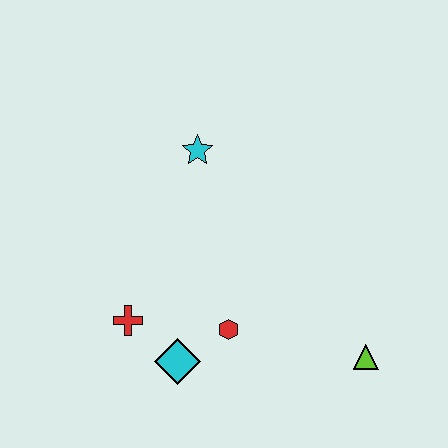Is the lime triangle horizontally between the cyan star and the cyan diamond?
No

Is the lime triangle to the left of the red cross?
No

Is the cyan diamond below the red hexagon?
Yes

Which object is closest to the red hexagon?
The cyan diamond is closest to the red hexagon.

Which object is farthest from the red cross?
The lime triangle is farthest from the red cross.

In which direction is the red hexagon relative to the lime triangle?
The red hexagon is to the left of the lime triangle.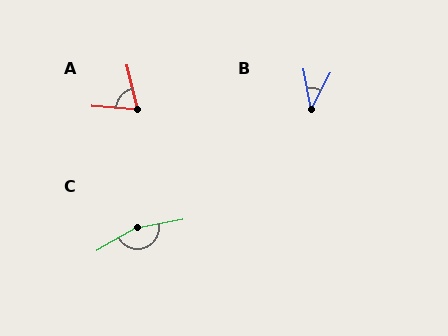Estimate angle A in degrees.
Approximately 73 degrees.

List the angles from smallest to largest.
B (39°), A (73°), C (160°).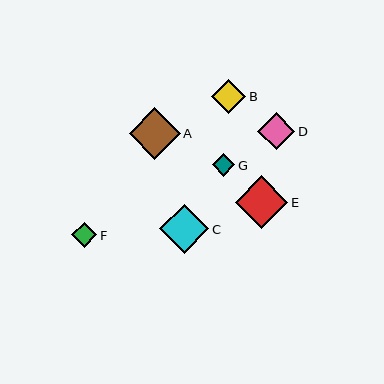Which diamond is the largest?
Diamond E is the largest with a size of approximately 53 pixels.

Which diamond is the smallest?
Diamond G is the smallest with a size of approximately 23 pixels.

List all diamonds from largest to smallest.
From largest to smallest: E, A, C, D, B, F, G.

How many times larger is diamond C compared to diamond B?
Diamond C is approximately 1.4 times the size of diamond B.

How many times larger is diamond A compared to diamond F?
Diamond A is approximately 2.0 times the size of diamond F.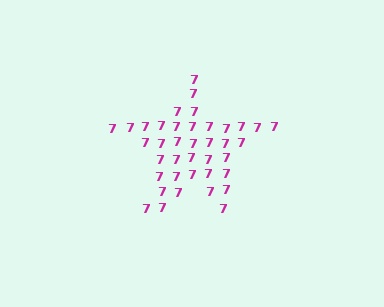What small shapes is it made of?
It is made of small digit 7's.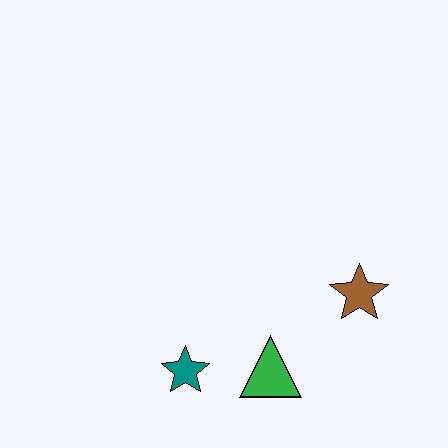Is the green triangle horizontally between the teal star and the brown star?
Yes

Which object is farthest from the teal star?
The brown star is farthest from the teal star.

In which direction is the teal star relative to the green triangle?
The teal star is to the left of the green triangle.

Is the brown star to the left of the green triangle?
No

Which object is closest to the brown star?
The green triangle is closest to the brown star.